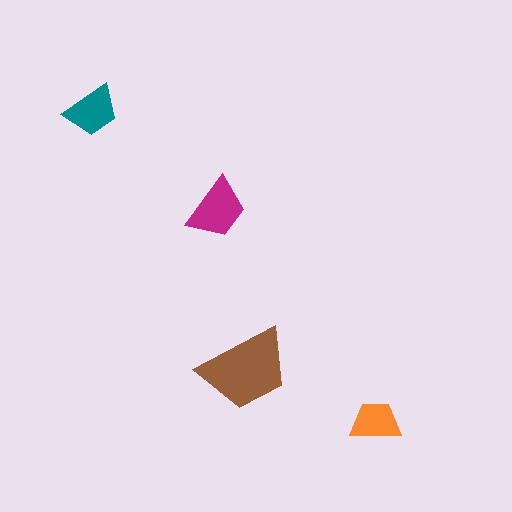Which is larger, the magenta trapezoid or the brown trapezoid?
The brown one.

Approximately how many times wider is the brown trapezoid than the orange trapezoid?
About 2 times wider.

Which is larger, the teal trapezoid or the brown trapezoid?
The brown one.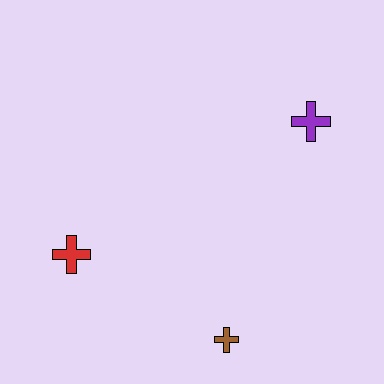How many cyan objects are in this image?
There are no cyan objects.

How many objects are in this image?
There are 3 objects.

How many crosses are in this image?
There are 3 crosses.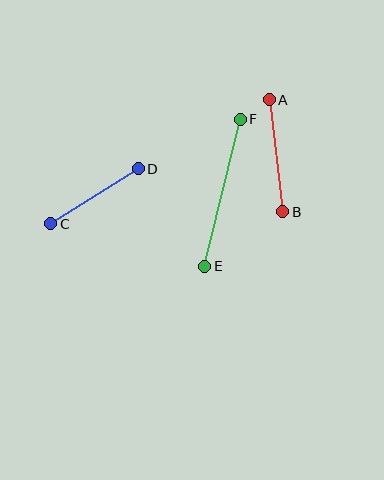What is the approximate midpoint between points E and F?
The midpoint is at approximately (223, 193) pixels.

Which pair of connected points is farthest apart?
Points E and F are farthest apart.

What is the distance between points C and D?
The distance is approximately 104 pixels.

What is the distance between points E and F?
The distance is approximately 152 pixels.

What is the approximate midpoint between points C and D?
The midpoint is at approximately (95, 196) pixels.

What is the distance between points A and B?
The distance is approximately 113 pixels.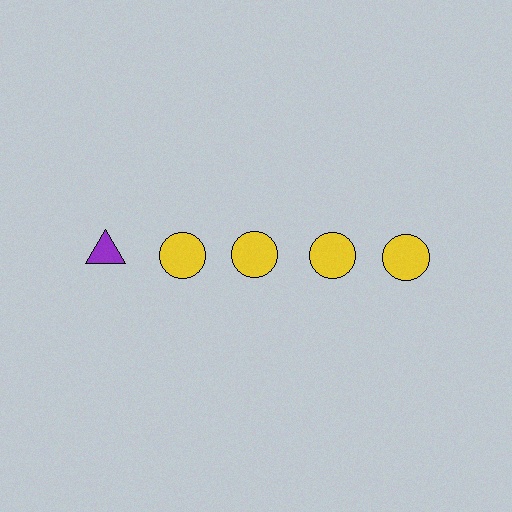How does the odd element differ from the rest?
It differs in both color (purple instead of yellow) and shape (triangle instead of circle).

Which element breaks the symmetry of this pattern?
The purple triangle in the top row, leftmost column breaks the symmetry. All other shapes are yellow circles.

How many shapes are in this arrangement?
There are 5 shapes arranged in a grid pattern.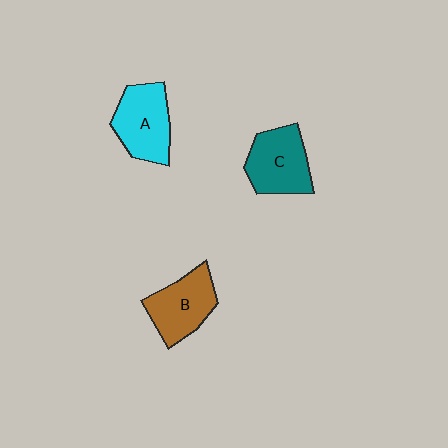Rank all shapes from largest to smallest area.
From largest to smallest: A (cyan), C (teal), B (brown).